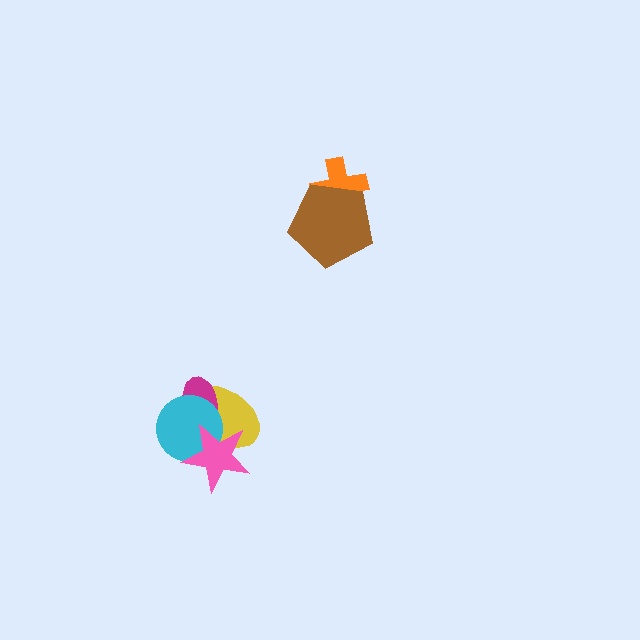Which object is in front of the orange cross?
The brown pentagon is in front of the orange cross.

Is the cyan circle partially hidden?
Yes, it is partially covered by another shape.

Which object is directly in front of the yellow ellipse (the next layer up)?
The magenta ellipse is directly in front of the yellow ellipse.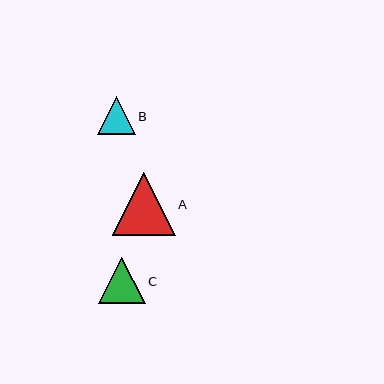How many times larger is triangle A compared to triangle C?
Triangle A is approximately 1.4 times the size of triangle C.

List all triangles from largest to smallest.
From largest to smallest: A, C, B.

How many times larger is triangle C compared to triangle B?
Triangle C is approximately 1.2 times the size of triangle B.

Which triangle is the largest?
Triangle A is the largest with a size of approximately 63 pixels.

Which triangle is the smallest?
Triangle B is the smallest with a size of approximately 37 pixels.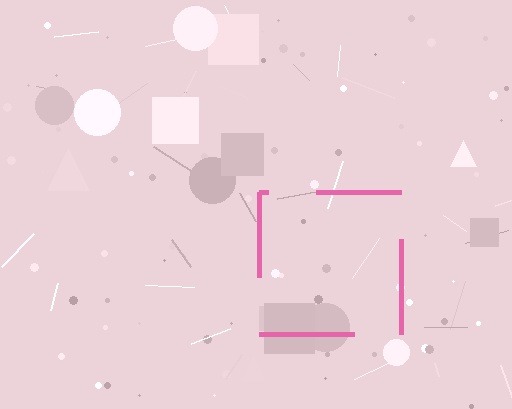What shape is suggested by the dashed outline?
The dashed outline suggests a square.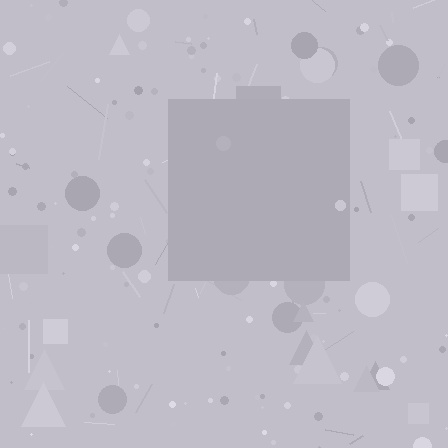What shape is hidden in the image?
A square is hidden in the image.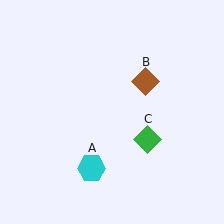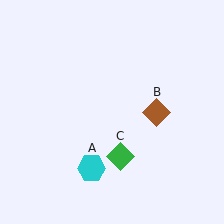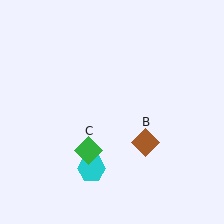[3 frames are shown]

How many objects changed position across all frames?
2 objects changed position: brown diamond (object B), green diamond (object C).